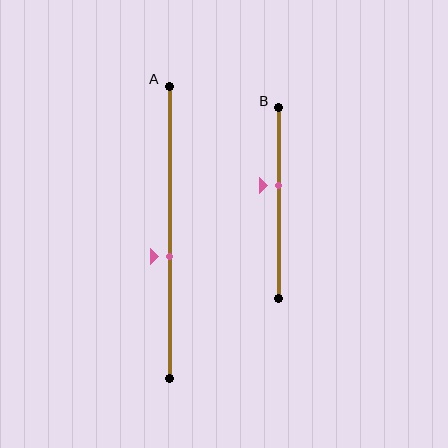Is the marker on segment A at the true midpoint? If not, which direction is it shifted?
No, the marker on segment A is shifted downward by about 8% of the segment length.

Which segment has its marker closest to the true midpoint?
Segment A has its marker closest to the true midpoint.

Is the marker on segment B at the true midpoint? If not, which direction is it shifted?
No, the marker on segment B is shifted upward by about 9% of the segment length.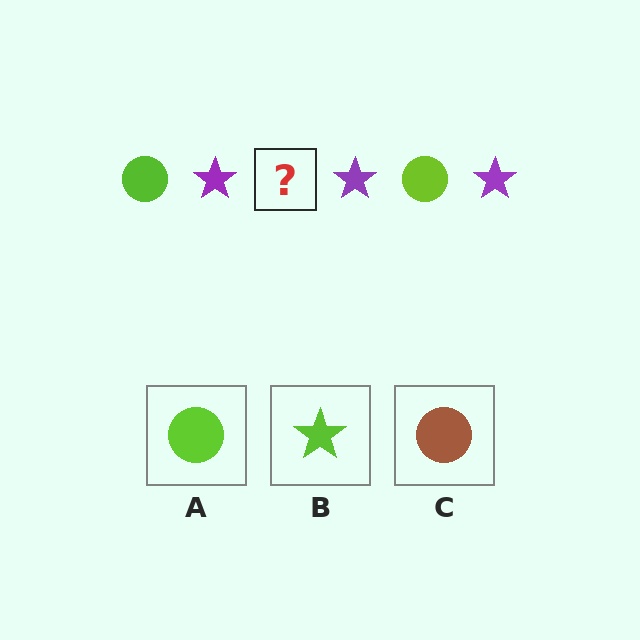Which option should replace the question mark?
Option A.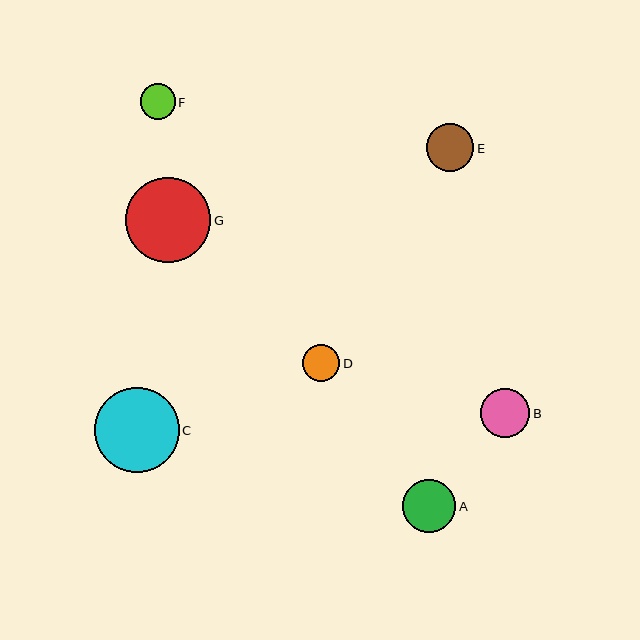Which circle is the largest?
Circle G is the largest with a size of approximately 85 pixels.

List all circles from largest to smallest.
From largest to smallest: G, C, A, B, E, D, F.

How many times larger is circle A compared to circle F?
Circle A is approximately 1.5 times the size of circle F.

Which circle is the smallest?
Circle F is the smallest with a size of approximately 35 pixels.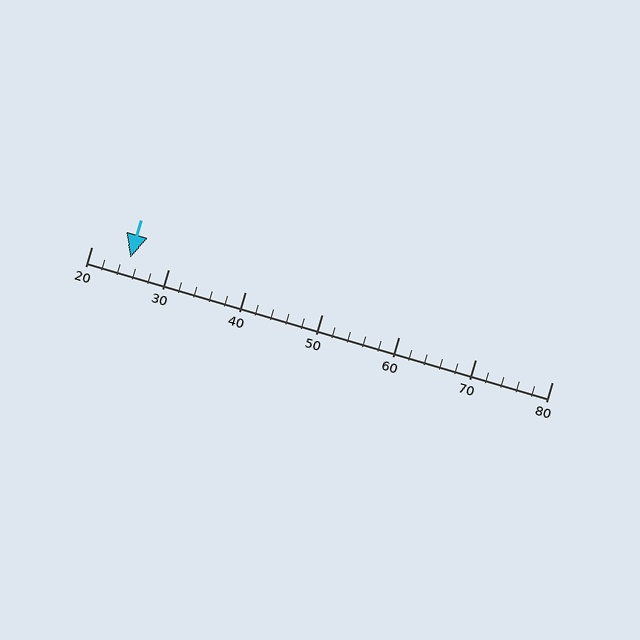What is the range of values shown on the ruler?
The ruler shows values from 20 to 80.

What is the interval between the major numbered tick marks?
The major tick marks are spaced 10 units apart.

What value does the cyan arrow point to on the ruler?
The cyan arrow points to approximately 25.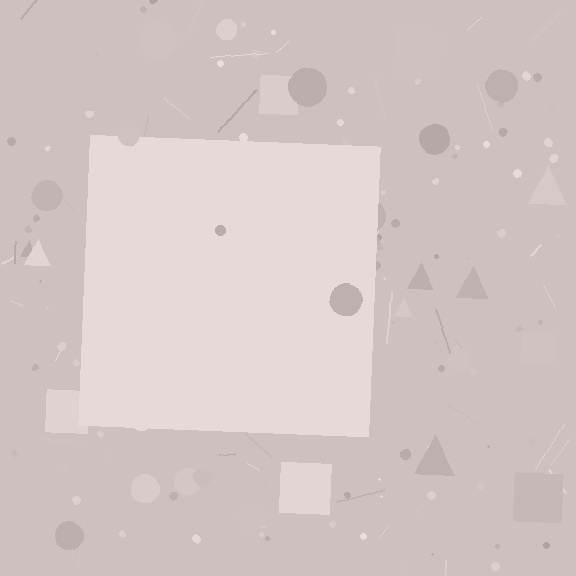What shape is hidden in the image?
A square is hidden in the image.